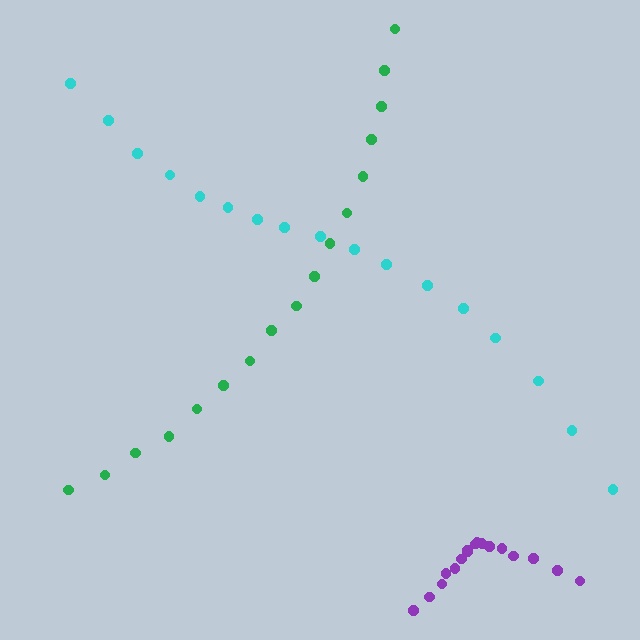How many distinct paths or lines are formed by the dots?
There are 3 distinct paths.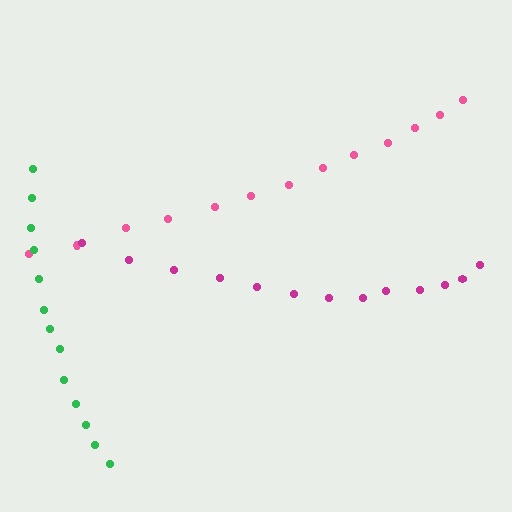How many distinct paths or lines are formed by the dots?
There are 3 distinct paths.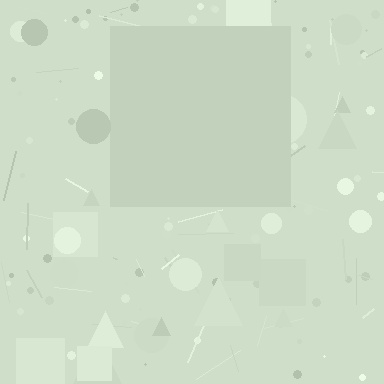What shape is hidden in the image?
A square is hidden in the image.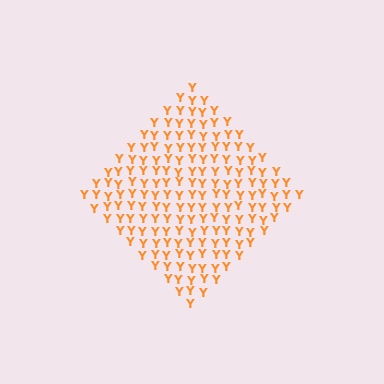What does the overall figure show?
The overall figure shows a diamond.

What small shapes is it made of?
It is made of small letter Y's.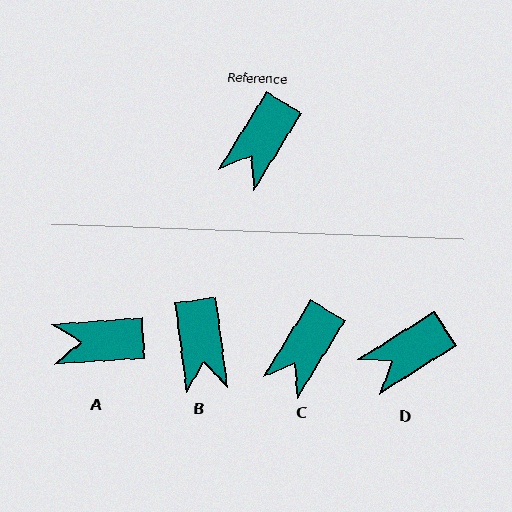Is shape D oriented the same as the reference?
No, it is off by about 26 degrees.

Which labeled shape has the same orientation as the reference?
C.